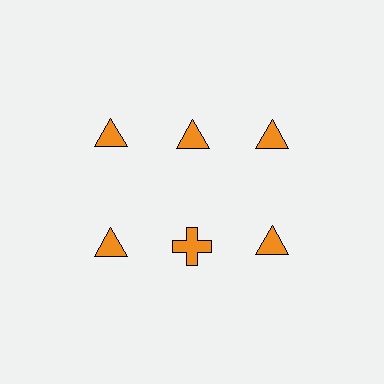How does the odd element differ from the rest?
It has a different shape: cross instead of triangle.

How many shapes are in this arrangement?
There are 6 shapes arranged in a grid pattern.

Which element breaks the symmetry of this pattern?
The orange cross in the second row, second from left column breaks the symmetry. All other shapes are orange triangles.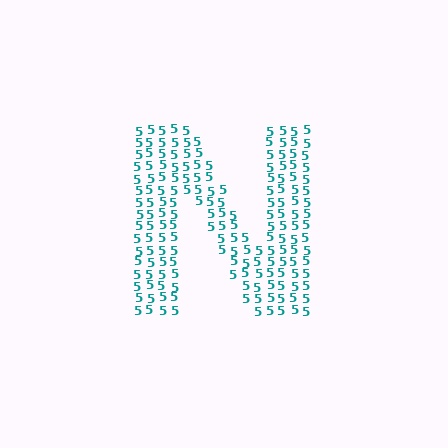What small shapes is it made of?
It is made of small digit 5's.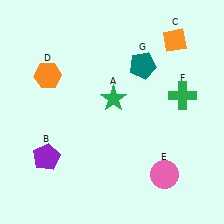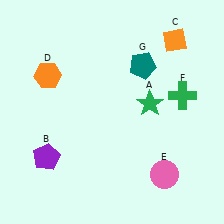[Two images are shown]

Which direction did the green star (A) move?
The green star (A) moved right.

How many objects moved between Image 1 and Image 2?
1 object moved between the two images.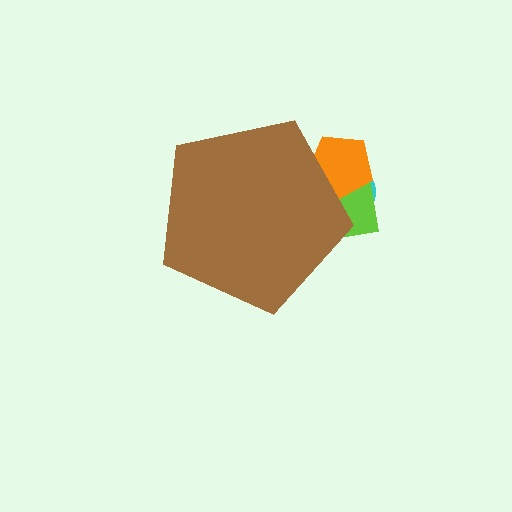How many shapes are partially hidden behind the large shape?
3 shapes are partially hidden.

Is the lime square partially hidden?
Yes, the lime square is partially hidden behind the brown pentagon.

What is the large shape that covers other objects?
A brown pentagon.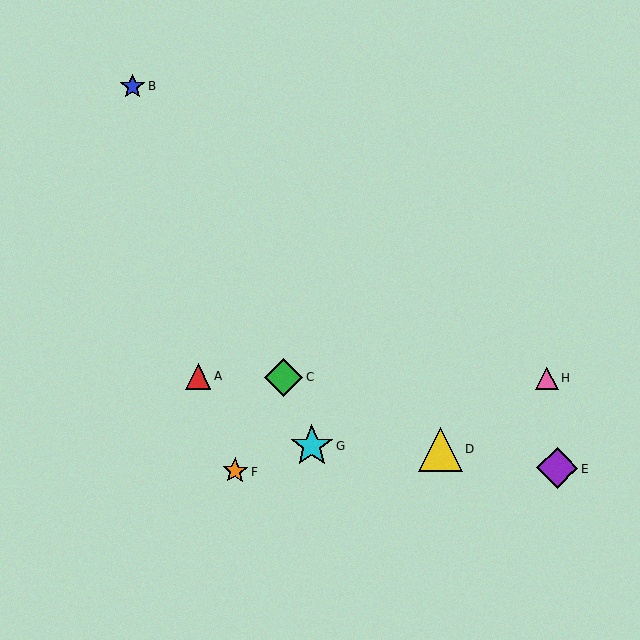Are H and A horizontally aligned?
Yes, both are at y≈379.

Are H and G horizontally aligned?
No, H is at y≈379 and G is at y≈446.